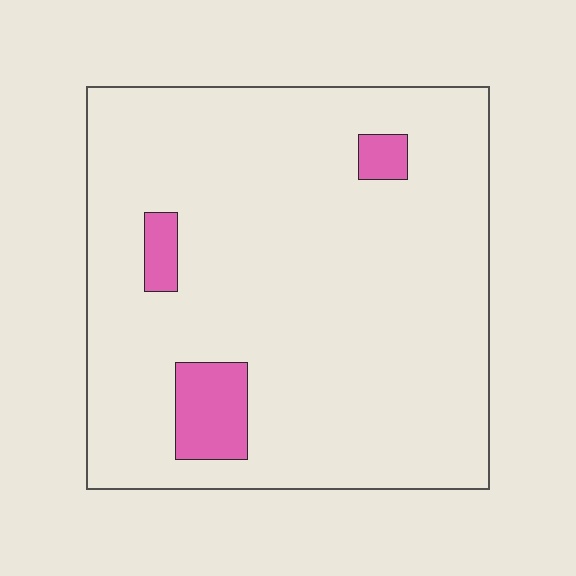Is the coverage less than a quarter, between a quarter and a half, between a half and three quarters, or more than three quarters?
Less than a quarter.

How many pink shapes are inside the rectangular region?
3.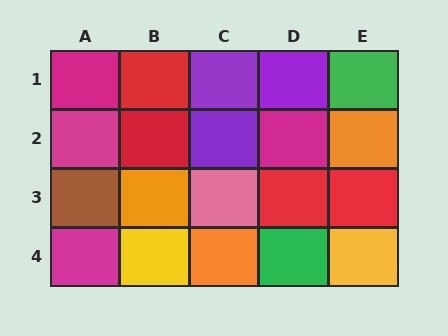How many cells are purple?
3 cells are purple.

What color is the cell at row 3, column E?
Red.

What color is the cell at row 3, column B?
Orange.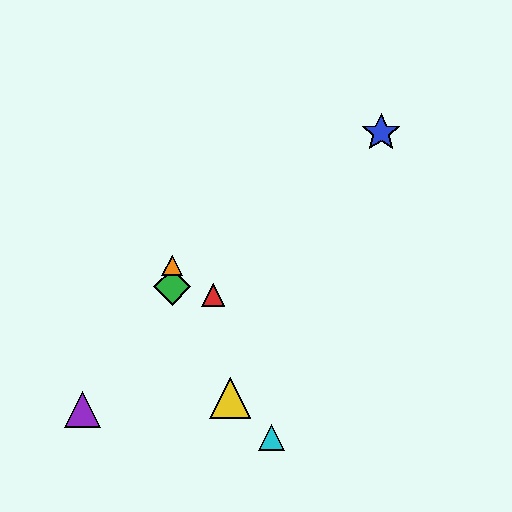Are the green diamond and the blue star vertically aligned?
No, the green diamond is at x≈172 and the blue star is at x≈381.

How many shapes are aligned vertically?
2 shapes (the green diamond, the orange triangle) are aligned vertically.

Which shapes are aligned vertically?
The green diamond, the orange triangle are aligned vertically.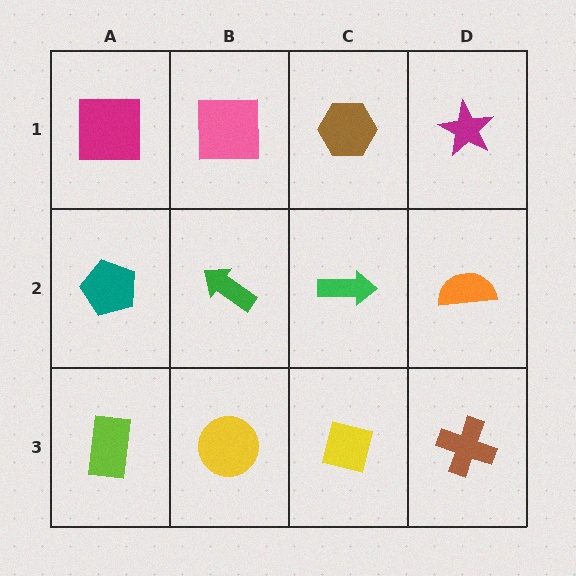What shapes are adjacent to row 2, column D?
A magenta star (row 1, column D), a brown cross (row 3, column D), a green arrow (row 2, column C).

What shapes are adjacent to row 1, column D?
An orange semicircle (row 2, column D), a brown hexagon (row 1, column C).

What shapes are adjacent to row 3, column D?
An orange semicircle (row 2, column D), a yellow square (row 3, column C).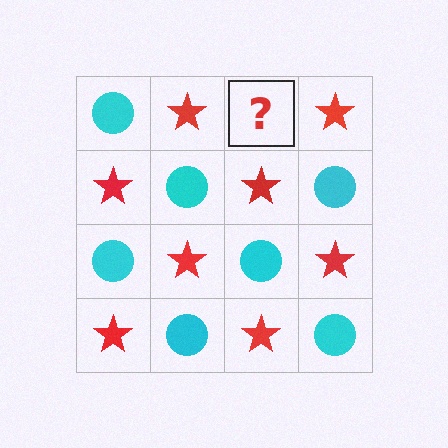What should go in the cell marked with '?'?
The missing cell should contain a cyan circle.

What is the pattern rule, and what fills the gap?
The rule is that it alternates cyan circle and red star in a checkerboard pattern. The gap should be filled with a cyan circle.